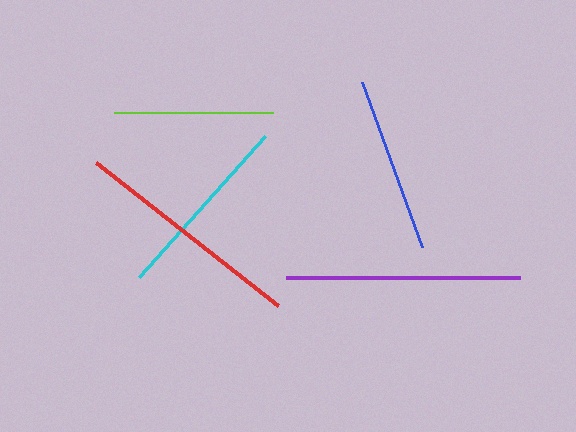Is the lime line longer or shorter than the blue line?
The blue line is longer than the lime line.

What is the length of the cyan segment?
The cyan segment is approximately 189 pixels long.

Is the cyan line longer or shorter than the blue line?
The cyan line is longer than the blue line.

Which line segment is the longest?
The purple line is the longest at approximately 234 pixels.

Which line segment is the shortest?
The lime line is the shortest at approximately 159 pixels.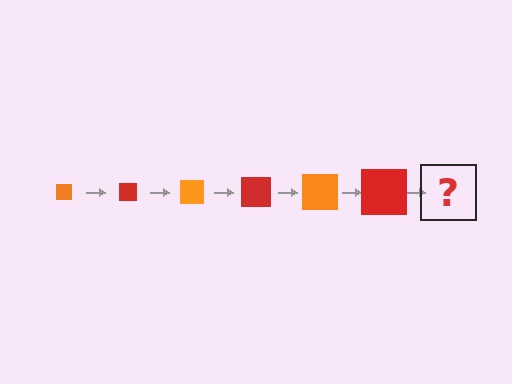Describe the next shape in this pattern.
It should be an orange square, larger than the previous one.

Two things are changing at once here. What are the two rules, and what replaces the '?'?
The two rules are that the square grows larger each step and the color cycles through orange and red. The '?' should be an orange square, larger than the previous one.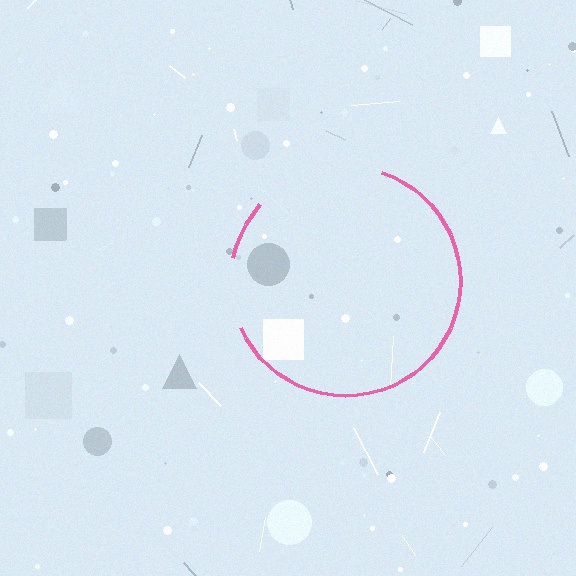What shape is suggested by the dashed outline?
The dashed outline suggests a circle.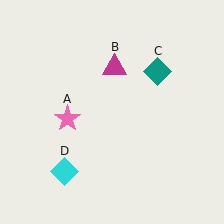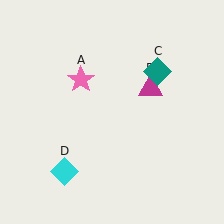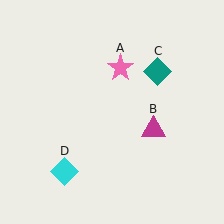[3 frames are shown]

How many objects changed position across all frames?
2 objects changed position: pink star (object A), magenta triangle (object B).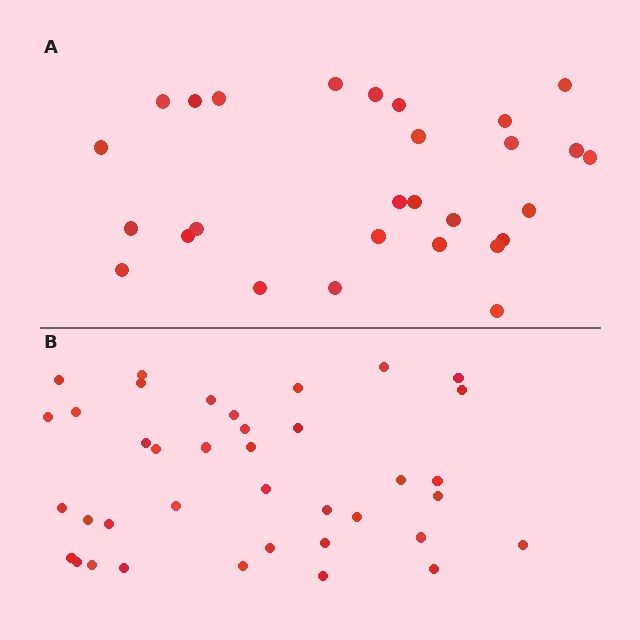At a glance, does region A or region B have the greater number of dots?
Region B (the bottom region) has more dots.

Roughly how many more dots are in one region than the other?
Region B has roughly 10 or so more dots than region A.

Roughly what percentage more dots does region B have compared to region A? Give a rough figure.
About 35% more.